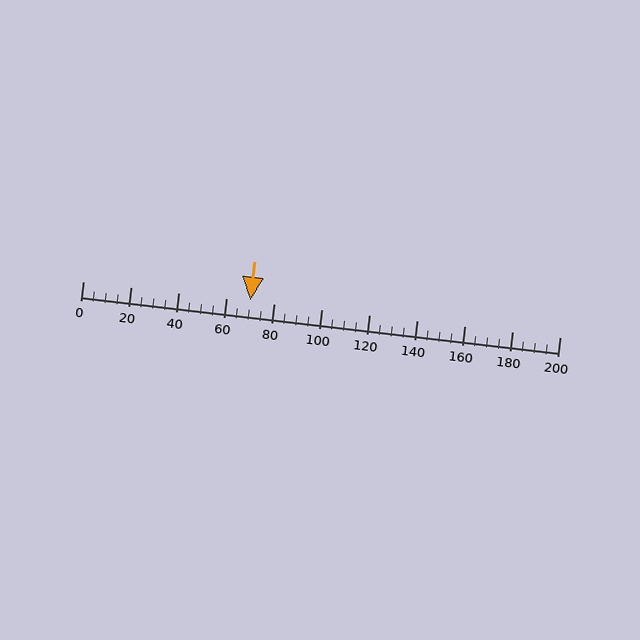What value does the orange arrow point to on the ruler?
The orange arrow points to approximately 70.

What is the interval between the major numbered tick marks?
The major tick marks are spaced 20 units apart.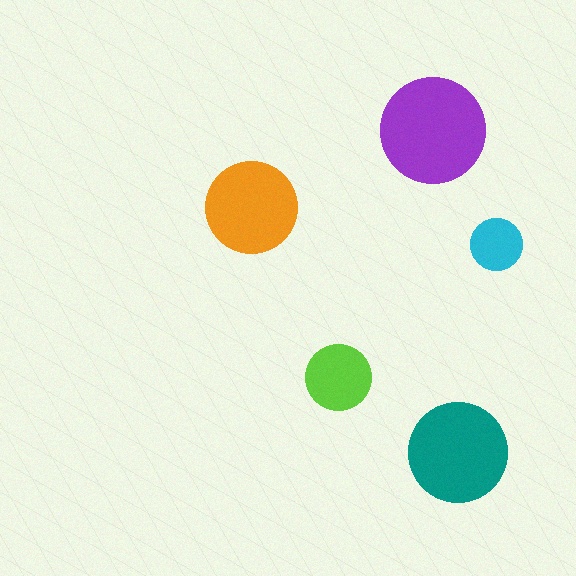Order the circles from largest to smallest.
the purple one, the teal one, the orange one, the lime one, the cyan one.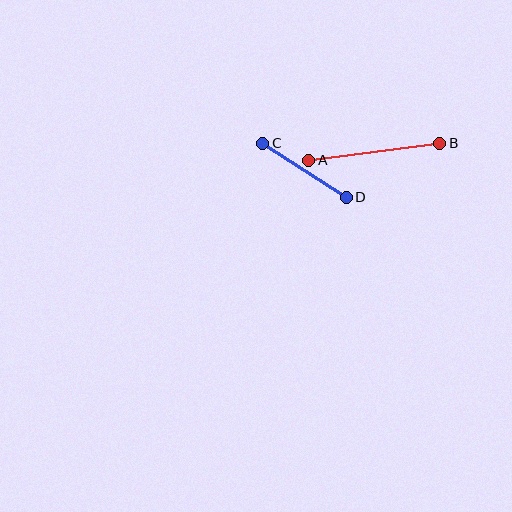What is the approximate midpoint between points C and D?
The midpoint is at approximately (305, 170) pixels.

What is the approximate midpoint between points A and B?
The midpoint is at approximately (374, 152) pixels.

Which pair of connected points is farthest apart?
Points A and B are farthest apart.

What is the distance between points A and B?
The distance is approximately 132 pixels.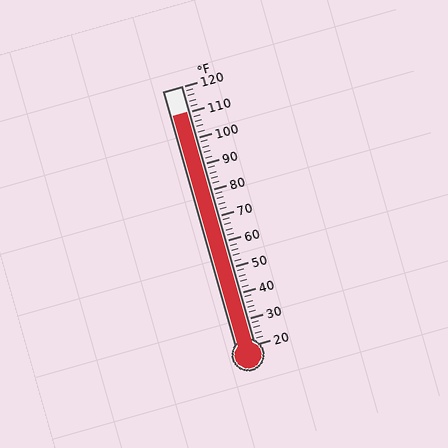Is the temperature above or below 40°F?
The temperature is above 40°F.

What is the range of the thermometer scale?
The thermometer scale ranges from 20°F to 120°F.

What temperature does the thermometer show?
The thermometer shows approximately 110°F.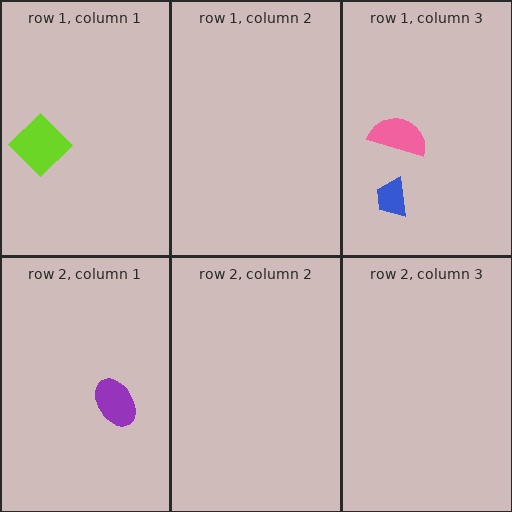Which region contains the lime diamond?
The row 1, column 1 region.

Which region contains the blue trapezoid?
The row 1, column 3 region.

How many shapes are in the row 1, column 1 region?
1.